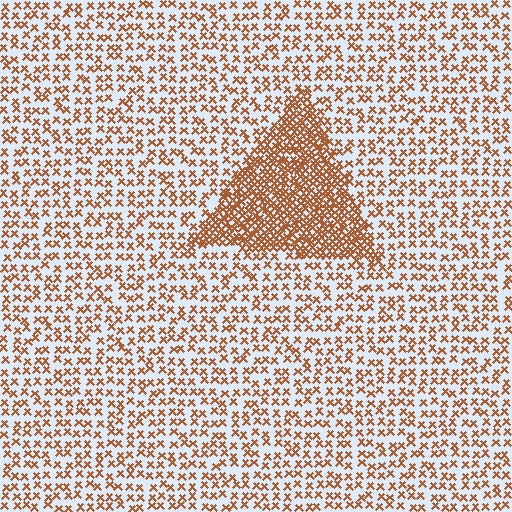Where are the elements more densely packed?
The elements are more densely packed inside the triangle boundary.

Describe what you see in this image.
The image contains small brown elements arranged at two different densities. A triangle-shaped region is visible where the elements are more densely packed than the surrounding area.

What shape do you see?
I see a triangle.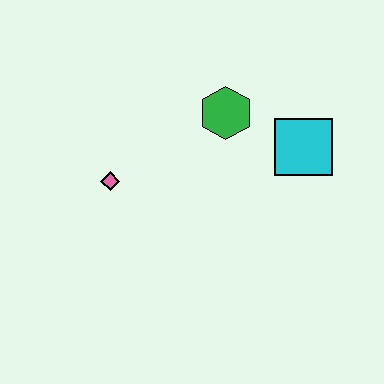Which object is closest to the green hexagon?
The cyan square is closest to the green hexagon.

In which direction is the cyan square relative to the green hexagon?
The cyan square is to the right of the green hexagon.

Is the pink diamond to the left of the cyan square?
Yes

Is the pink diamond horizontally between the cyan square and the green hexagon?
No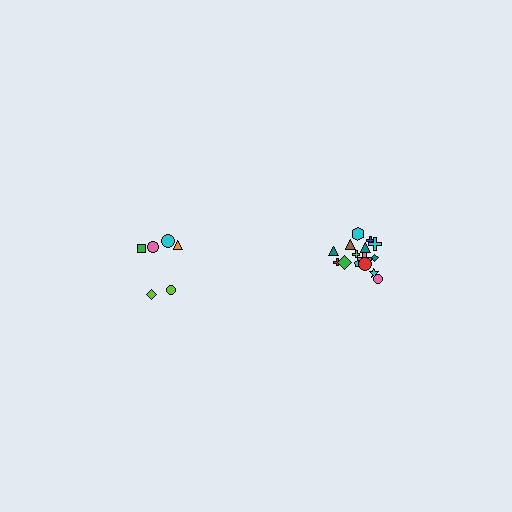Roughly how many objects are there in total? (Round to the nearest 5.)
Roughly 20 objects in total.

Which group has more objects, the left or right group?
The right group.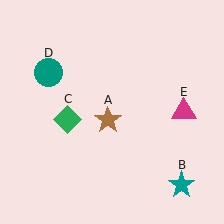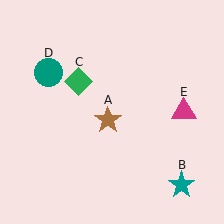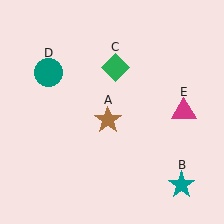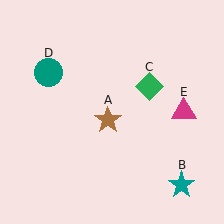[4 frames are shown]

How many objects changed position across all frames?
1 object changed position: green diamond (object C).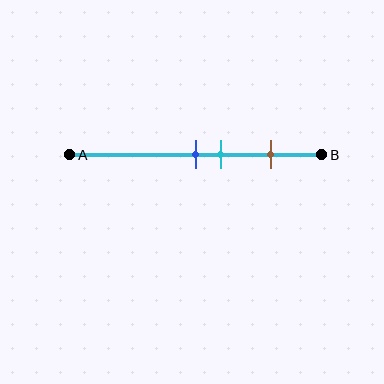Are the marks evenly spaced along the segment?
No, the marks are not evenly spaced.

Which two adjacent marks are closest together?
The blue and cyan marks are the closest adjacent pair.